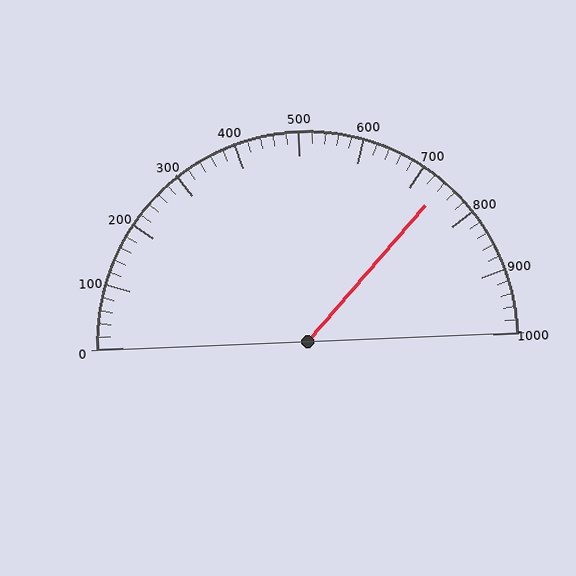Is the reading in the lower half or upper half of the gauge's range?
The reading is in the upper half of the range (0 to 1000).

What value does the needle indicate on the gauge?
The needle indicates approximately 740.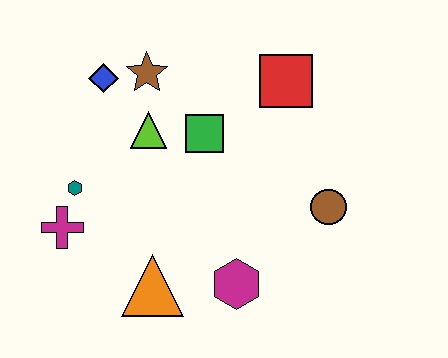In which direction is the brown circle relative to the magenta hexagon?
The brown circle is to the right of the magenta hexagon.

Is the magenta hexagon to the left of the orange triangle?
No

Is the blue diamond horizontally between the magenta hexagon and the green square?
No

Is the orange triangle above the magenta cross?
No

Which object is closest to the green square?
The lime triangle is closest to the green square.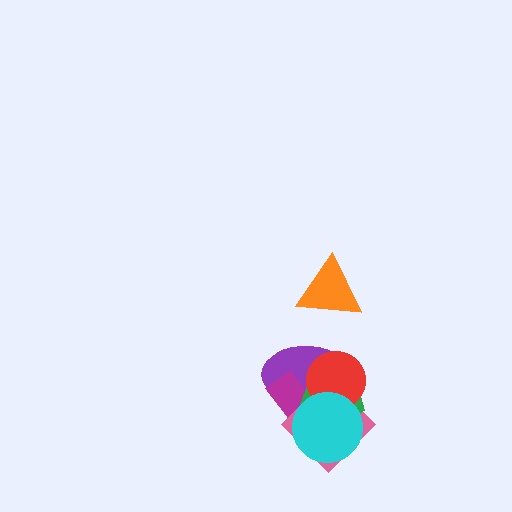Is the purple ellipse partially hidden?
Yes, it is partially covered by another shape.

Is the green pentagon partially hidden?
Yes, it is partially covered by another shape.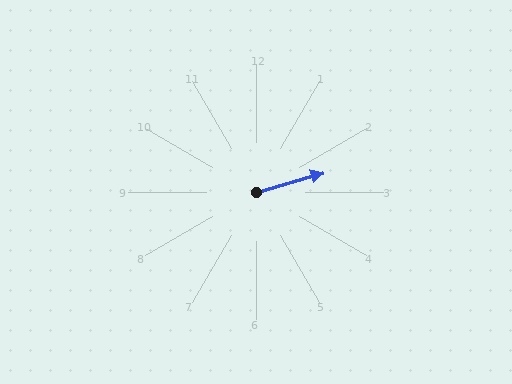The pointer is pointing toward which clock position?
Roughly 2 o'clock.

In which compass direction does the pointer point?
East.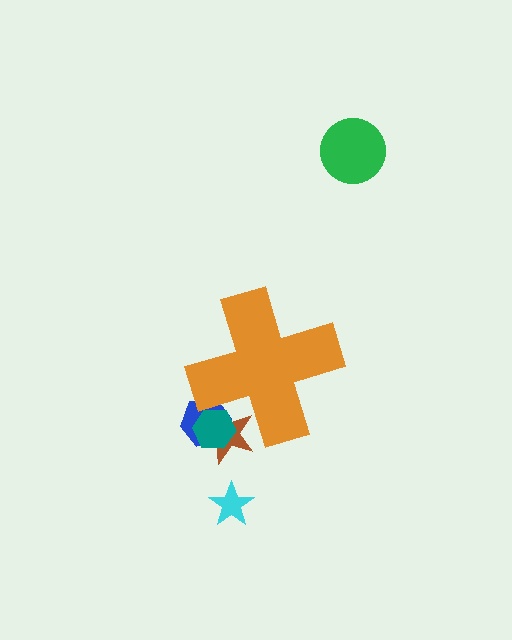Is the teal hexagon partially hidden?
Yes, the teal hexagon is partially hidden behind the orange cross.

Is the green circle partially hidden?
No, the green circle is fully visible.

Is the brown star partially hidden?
Yes, the brown star is partially hidden behind the orange cross.